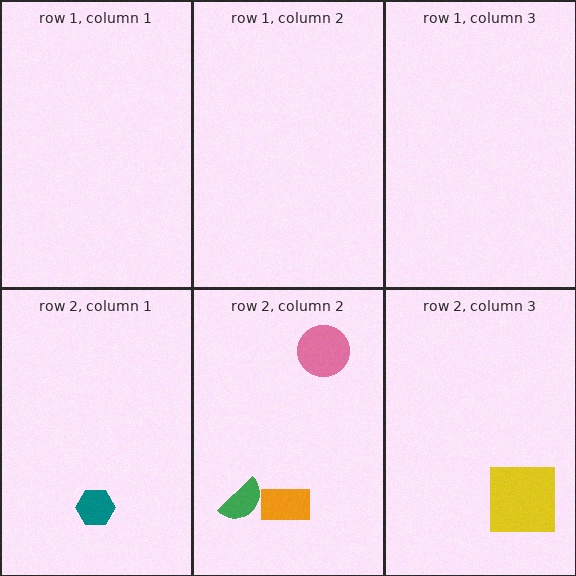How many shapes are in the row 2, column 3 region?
1.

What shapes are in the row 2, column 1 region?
The teal hexagon.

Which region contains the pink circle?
The row 2, column 2 region.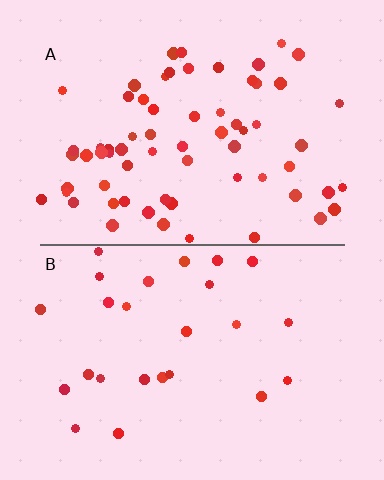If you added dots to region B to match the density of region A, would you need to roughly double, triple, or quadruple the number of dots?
Approximately triple.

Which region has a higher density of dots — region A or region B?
A (the top).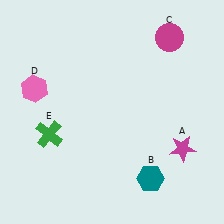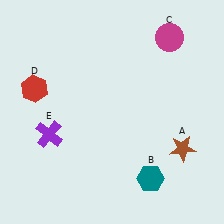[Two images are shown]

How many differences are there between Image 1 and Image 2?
There are 3 differences between the two images.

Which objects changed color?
A changed from magenta to brown. D changed from pink to red. E changed from green to purple.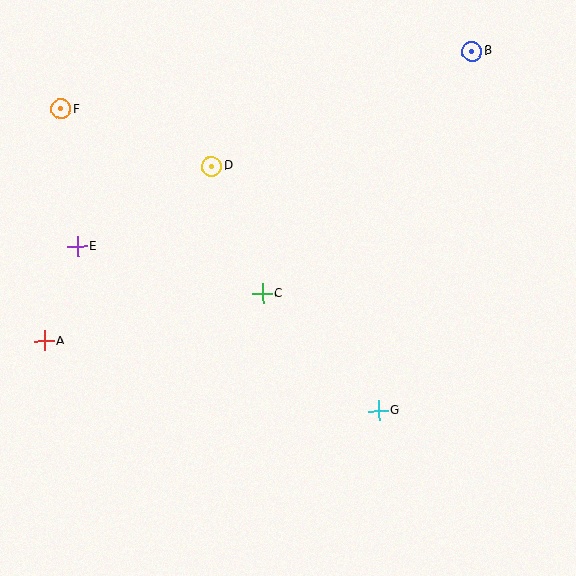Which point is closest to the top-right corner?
Point B is closest to the top-right corner.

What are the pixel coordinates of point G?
Point G is at (378, 411).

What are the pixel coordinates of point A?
Point A is at (44, 341).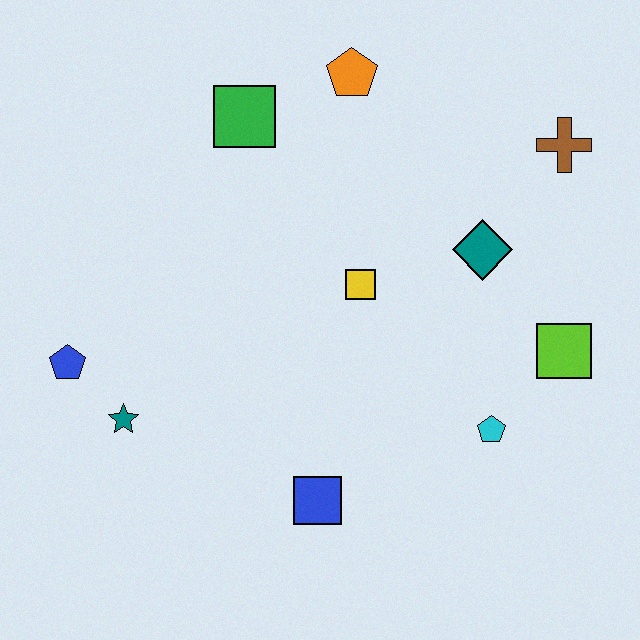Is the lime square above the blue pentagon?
Yes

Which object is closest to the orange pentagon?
The green square is closest to the orange pentagon.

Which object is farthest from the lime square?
The blue pentagon is farthest from the lime square.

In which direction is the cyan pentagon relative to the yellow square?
The cyan pentagon is below the yellow square.